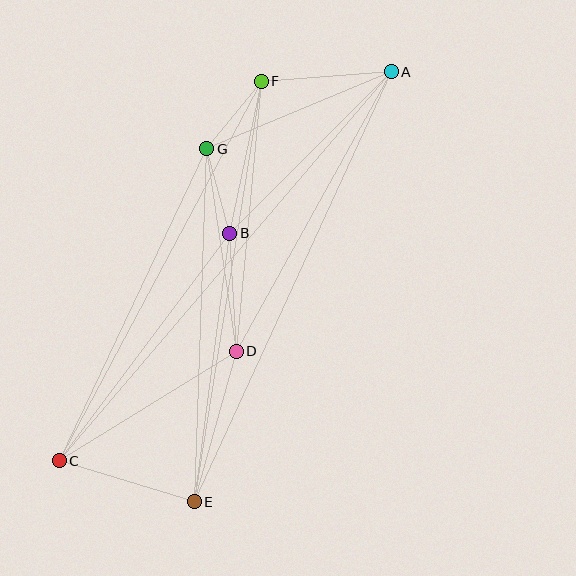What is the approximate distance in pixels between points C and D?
The distance between C and D is approximately 208 pixels.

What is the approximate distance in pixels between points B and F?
The distance between B and F is approximately 155 pixels.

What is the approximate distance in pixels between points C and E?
The distance between C and E is approximately 141 pixels.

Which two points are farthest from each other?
Points A and C are farthest from each other.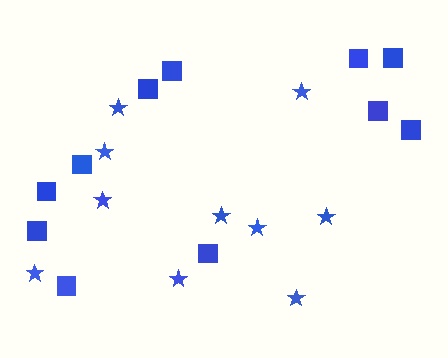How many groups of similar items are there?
There are 2 groups: one group of squares (11) and one group of stars (10).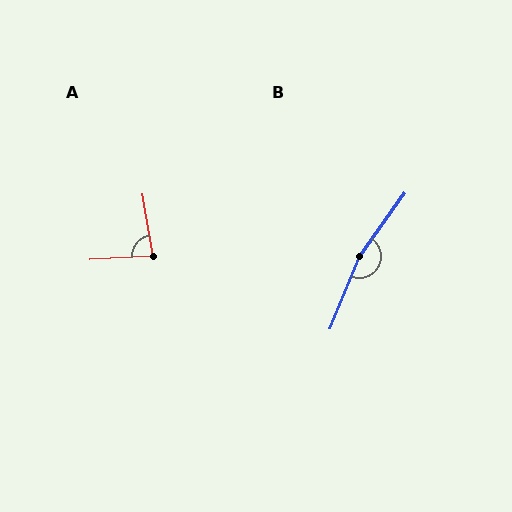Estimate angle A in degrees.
Approximately 83 degrees.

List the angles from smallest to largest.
A (83°), B (166°).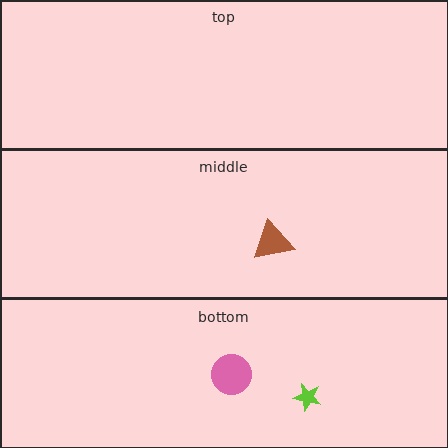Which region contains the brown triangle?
The middle region.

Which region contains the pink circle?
The bottom region.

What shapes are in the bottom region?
The pink circle, the lime star.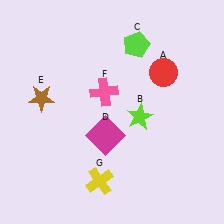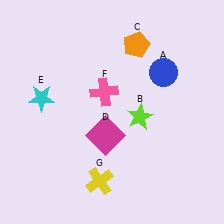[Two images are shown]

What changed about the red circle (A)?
In Image 1, A is red. In Image 2, it changed to blue.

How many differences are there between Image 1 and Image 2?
There are 3 differences between the two images.